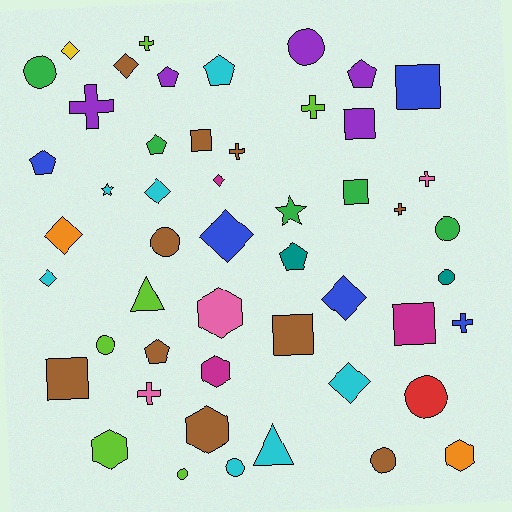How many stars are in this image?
There are 2 stars.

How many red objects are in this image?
There is 1 red object.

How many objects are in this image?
There are 50 objects.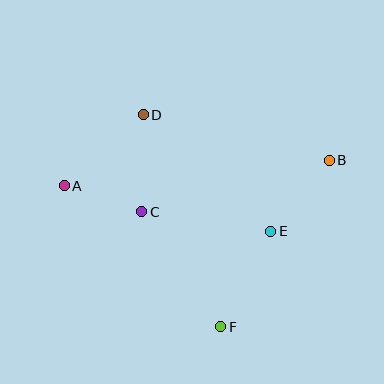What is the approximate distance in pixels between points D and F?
The distance between D and F is approximately 226 pixels.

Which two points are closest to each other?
Points A and C are closest to each other.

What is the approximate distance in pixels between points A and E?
The distance between A and E is approximately 211 pixels.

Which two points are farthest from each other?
Points A and B are farthest from each other.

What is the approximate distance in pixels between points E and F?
The distance between E and F is approximately 108 pixels.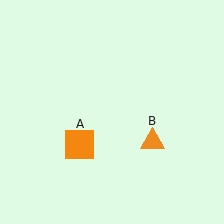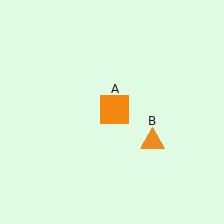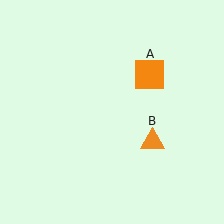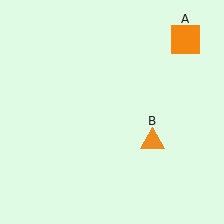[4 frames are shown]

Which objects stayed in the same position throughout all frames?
Orange triangle (object B) remained stationary.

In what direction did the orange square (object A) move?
The orange square (object A) moved up and to the right.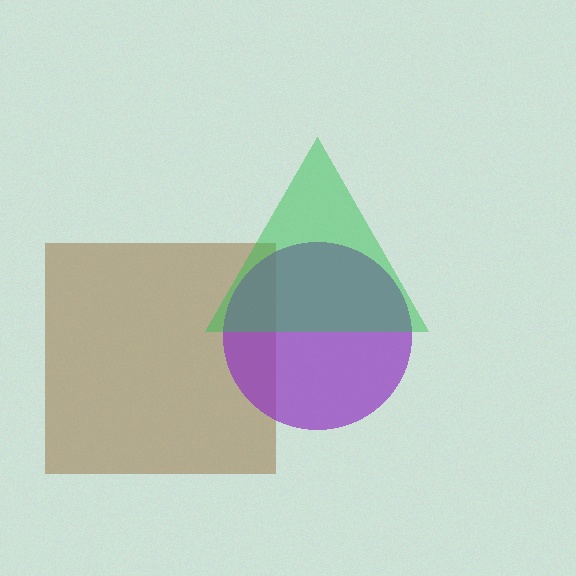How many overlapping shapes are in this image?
There are 3 overlapping shapes in the image.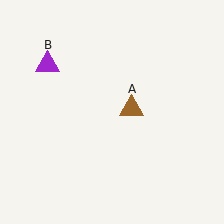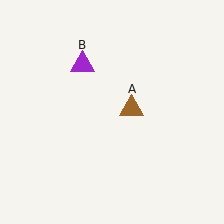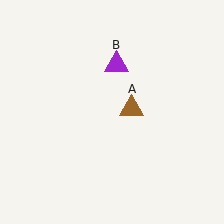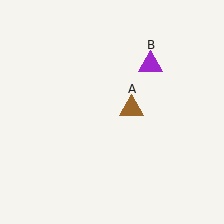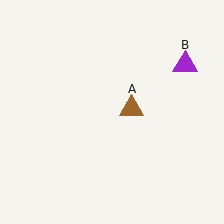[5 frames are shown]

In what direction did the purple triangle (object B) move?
The purple triangle (object B) moved right.